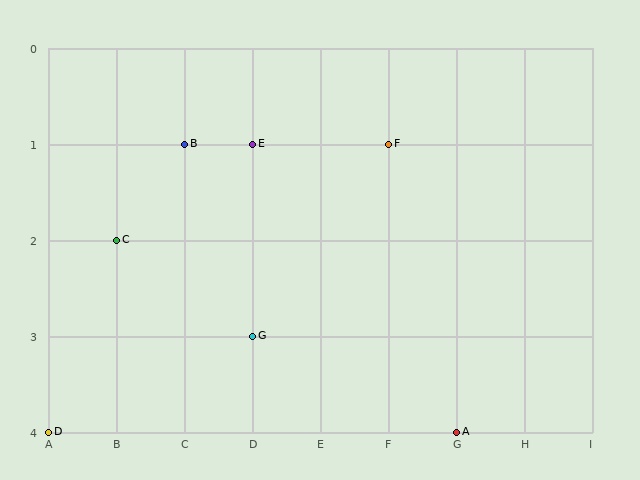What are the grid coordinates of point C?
Point C is at grid coordinates (B, 2).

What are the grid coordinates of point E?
Point E is at grid coordinates (D, 1).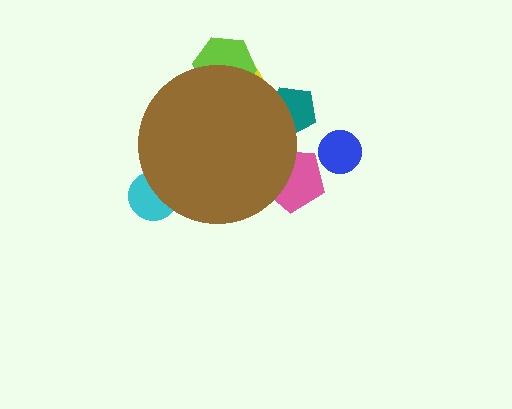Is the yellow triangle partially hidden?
Yes, the yellow triangle is partially hidden behind the brown circle.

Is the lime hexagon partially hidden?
Yes, the lime hexagon is partially hidden behind the brown circle.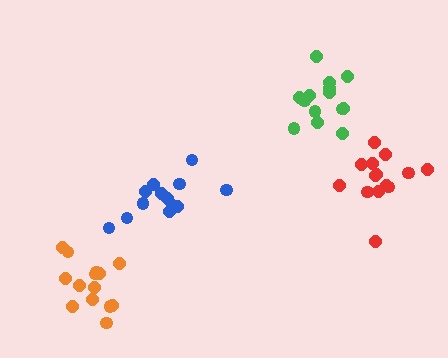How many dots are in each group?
Group 1: 14 dots, Group 2: 13 dots, Group 3: 14 dots, Group 4: 14 dots (55 total).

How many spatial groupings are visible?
There are 4 spatial groupings.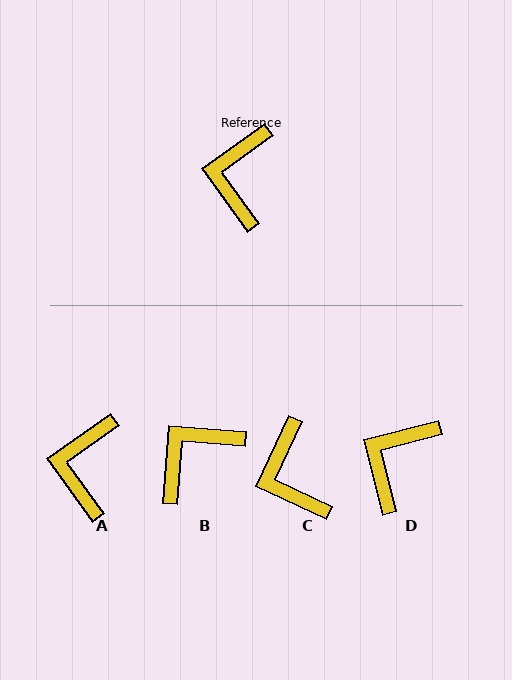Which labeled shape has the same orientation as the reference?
A.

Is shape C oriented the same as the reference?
No, it is off by about 29 degrees.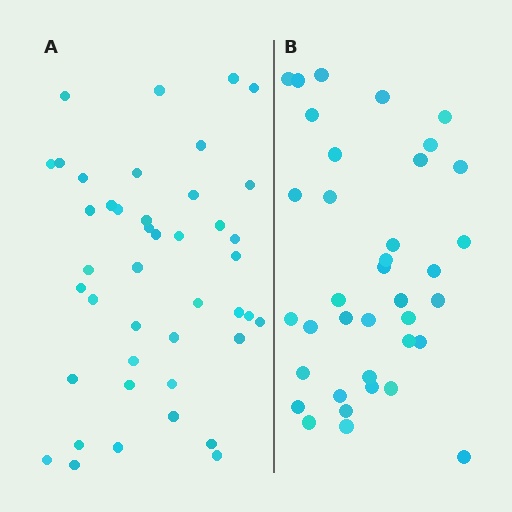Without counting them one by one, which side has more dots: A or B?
Region A (the left region) has more dots.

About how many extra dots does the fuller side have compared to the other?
Region A has about 6 more dots than region B.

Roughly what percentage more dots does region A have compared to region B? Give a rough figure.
About 15% more.